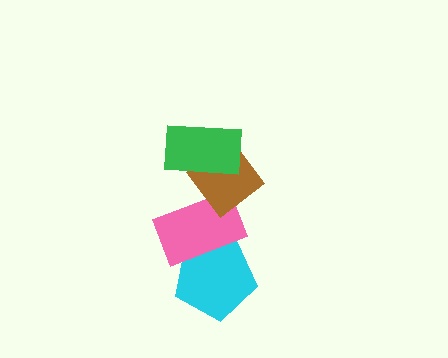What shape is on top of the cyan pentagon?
The pink rectangle is on top of the cyan pentagon.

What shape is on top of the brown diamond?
The green rectangle is on top of the brown diamond.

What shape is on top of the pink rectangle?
The brown diamond is on top of the pink rectangle.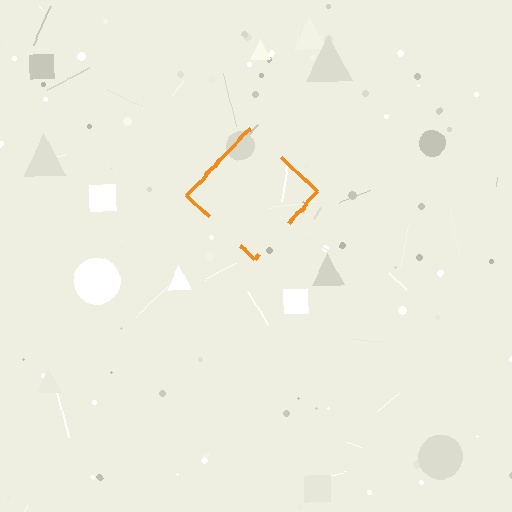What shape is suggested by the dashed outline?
The dashed outline suggests a diamond.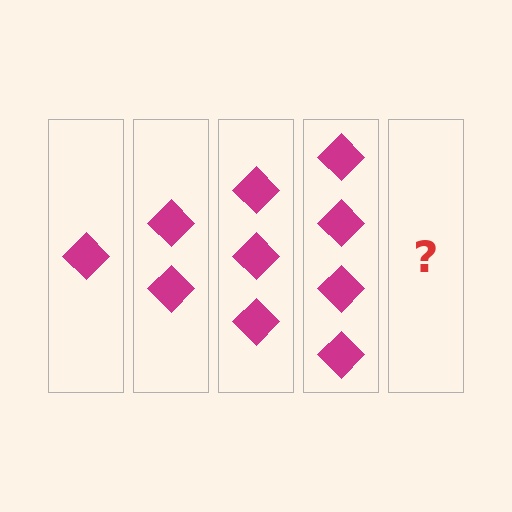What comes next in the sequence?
The next element should be 5 diamonds.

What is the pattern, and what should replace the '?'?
The pattern is that each step adds one more diamond. The '?' should be 5 diamonds.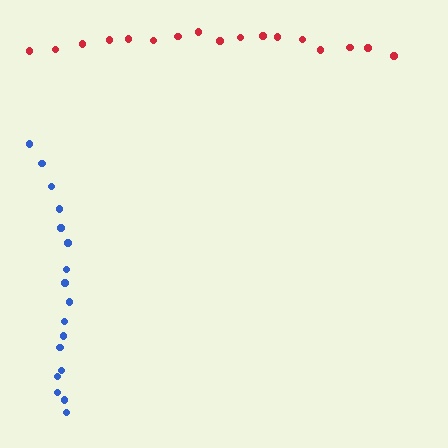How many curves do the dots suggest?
There are 2 distinct paths.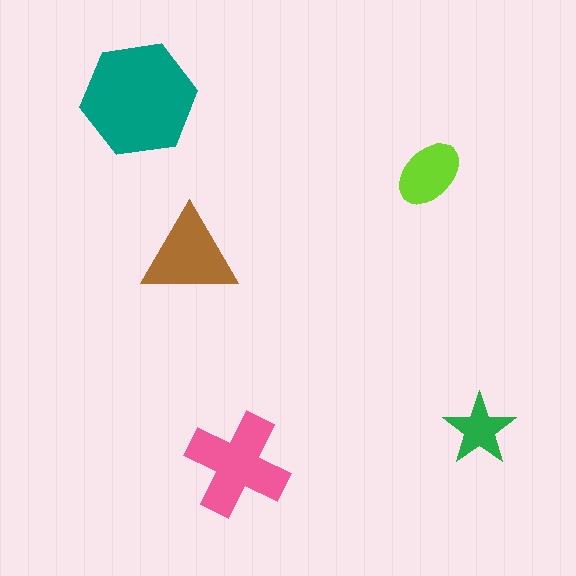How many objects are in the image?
There are 5 objects in the image.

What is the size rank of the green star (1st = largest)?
5th.